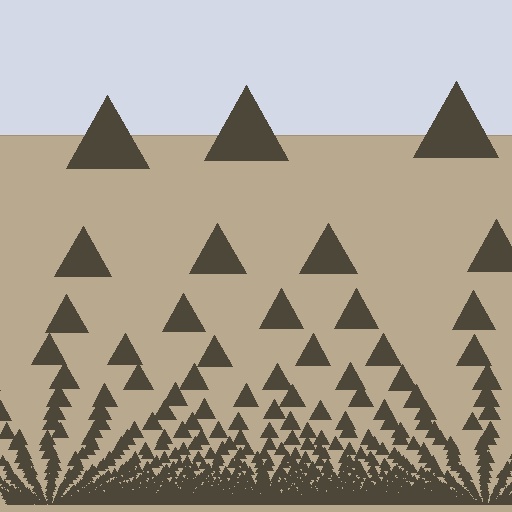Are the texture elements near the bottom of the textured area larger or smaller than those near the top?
Smaller. The gradient is inverted — elements near the bottom are smaller and denser.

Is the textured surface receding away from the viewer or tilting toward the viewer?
The surface appears to tilt toward the viewer. Texture elements get larger and sparser toward the top.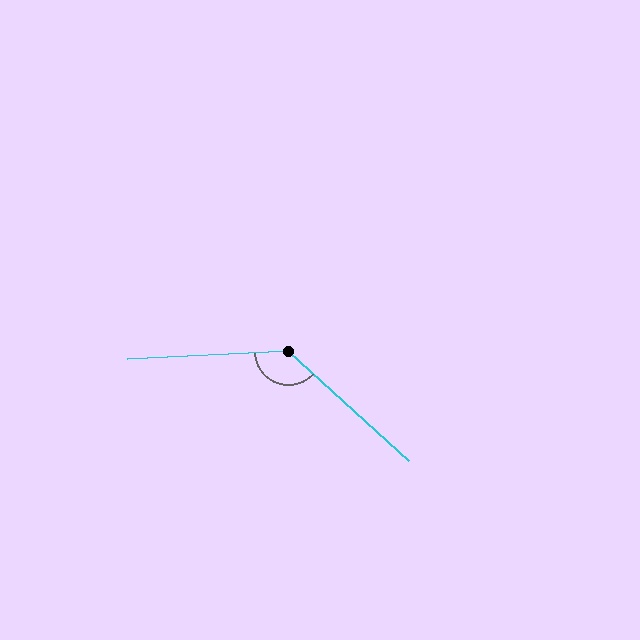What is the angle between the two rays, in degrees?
Approximately 135 degrees.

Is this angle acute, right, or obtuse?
It is obtuse.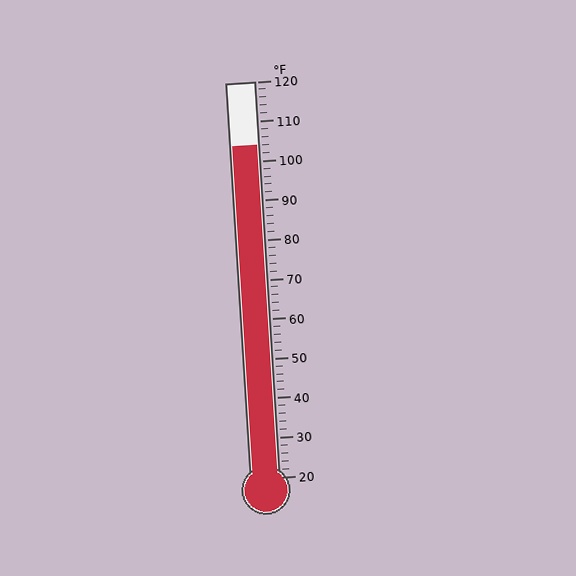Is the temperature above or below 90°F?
The temperature is above 90°F.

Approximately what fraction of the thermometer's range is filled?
The thermometer is filled to approximately 85% of its range.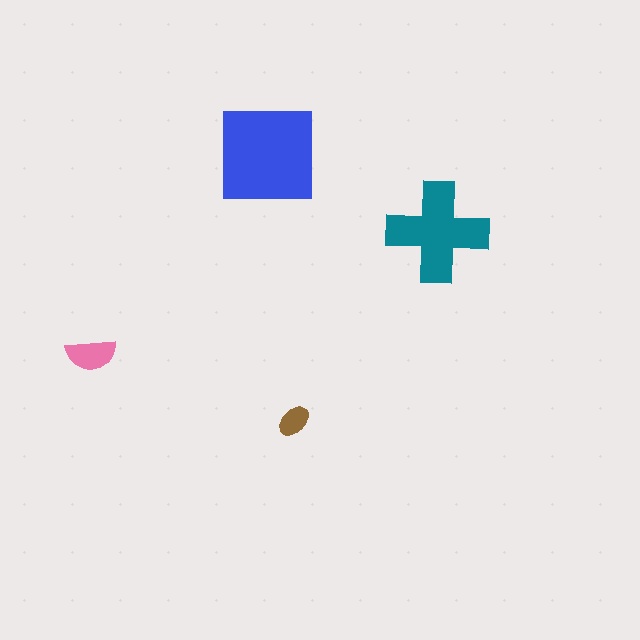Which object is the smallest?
The brown ellipse.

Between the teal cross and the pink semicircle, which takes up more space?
The teal cross.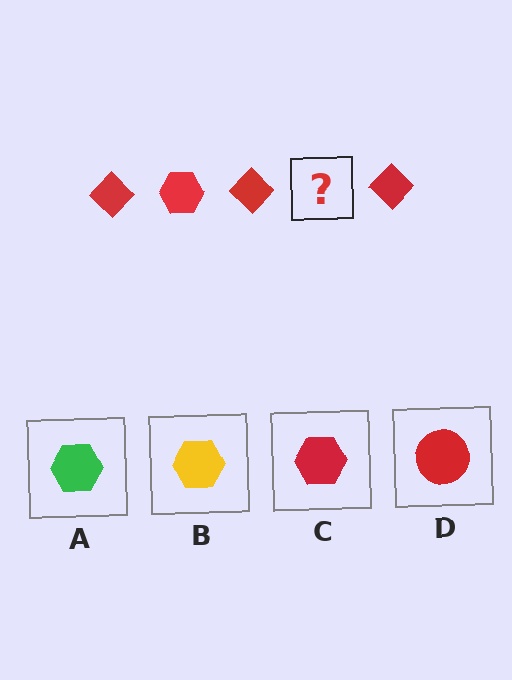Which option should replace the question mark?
Option C.